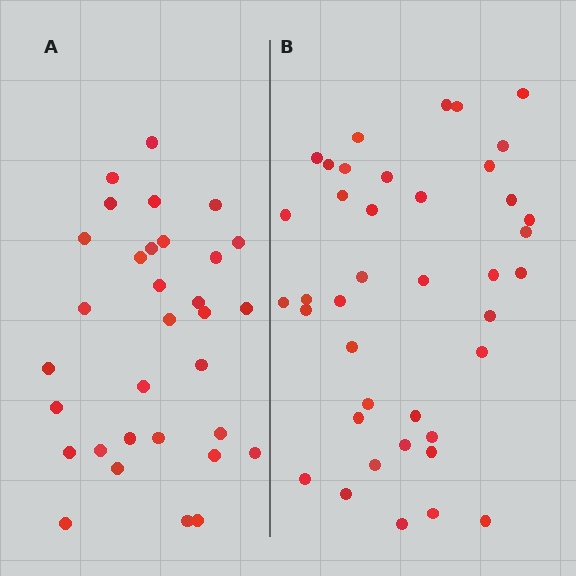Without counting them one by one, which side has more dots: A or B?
Region B (the right region) has more dots.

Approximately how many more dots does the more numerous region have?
Region B has roughly 8 or so more dots than region A.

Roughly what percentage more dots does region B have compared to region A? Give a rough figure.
About 25% more.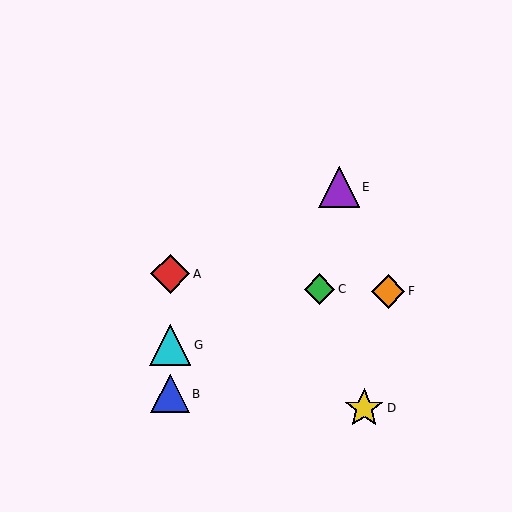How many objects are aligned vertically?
3 objects (A, B, G) are aligned vertically.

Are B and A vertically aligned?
Yes, both are at x≈170.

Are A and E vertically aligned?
No, A is at x≈170 and E is at x≈339.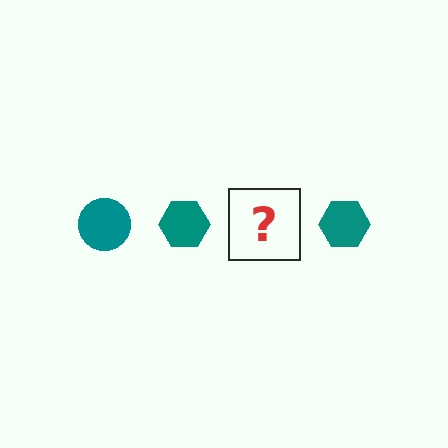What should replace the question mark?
The question mark should be replaced with a teal circle.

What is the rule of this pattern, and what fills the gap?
The rule is that the pattern cycles through circle, hexagon shapes in teal. The gap should be filled with a teal circle.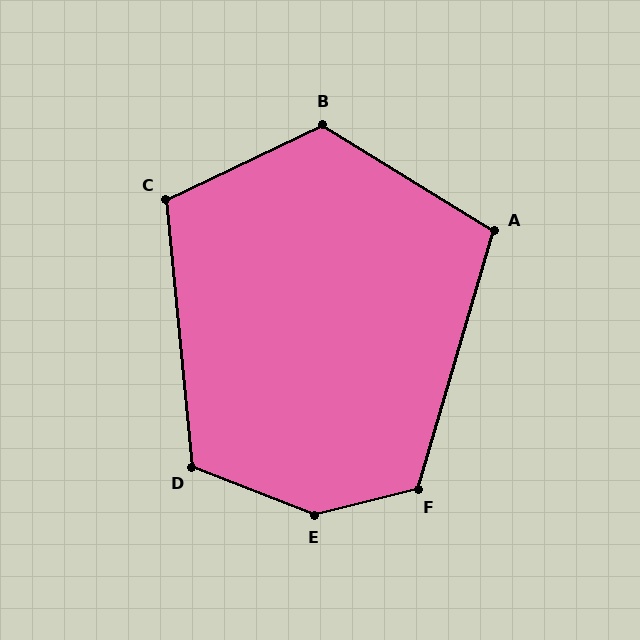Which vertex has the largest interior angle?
E, at approximately 144 degrees.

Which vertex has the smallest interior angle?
A, at approximately 105 degrees.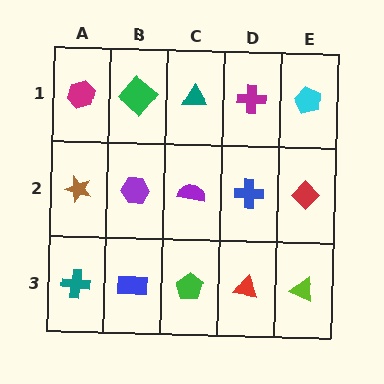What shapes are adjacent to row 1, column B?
A purple hexagon (row 2, column B), a magenta hexagon (row 1, column A), a teal triangle (row 1, column C).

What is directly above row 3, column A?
A brown star.